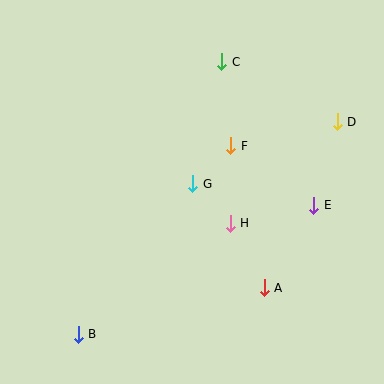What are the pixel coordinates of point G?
Point G is at (193, 184).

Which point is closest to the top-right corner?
Point D is closest to the top-right corner.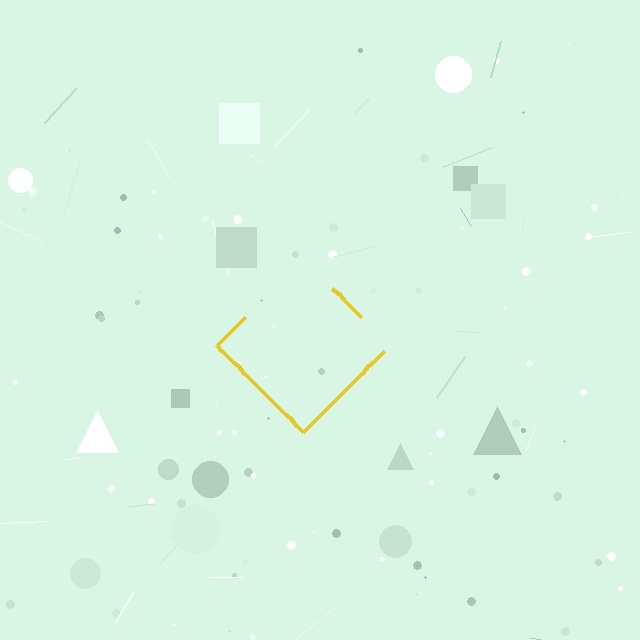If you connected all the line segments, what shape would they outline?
They would outline a diamond.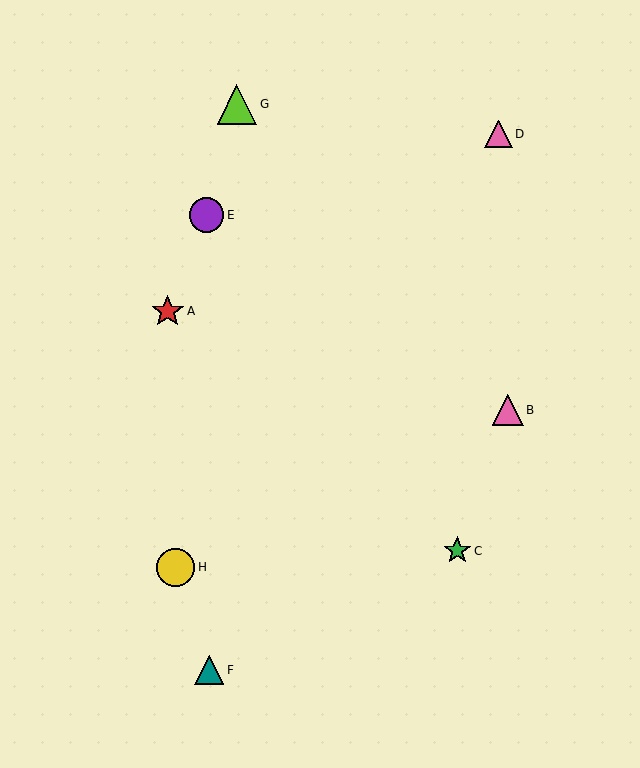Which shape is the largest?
The lime triangle (labeled G) is the largest.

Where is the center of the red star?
The center of the red star is at (168, 311).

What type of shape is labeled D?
Shape D is a pink triangle.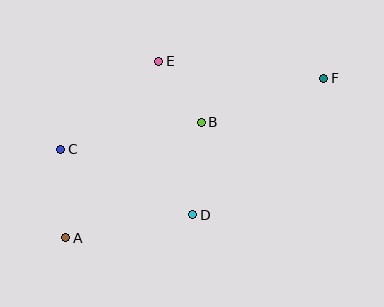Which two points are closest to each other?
Points B and E are closest to each other.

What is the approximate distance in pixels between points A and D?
The distance between A and D is approximately 129 pixels.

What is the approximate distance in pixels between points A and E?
The distance between A and E is approximately 199 pixels.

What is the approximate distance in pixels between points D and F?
The distance between D and F is approximately 189 pixels.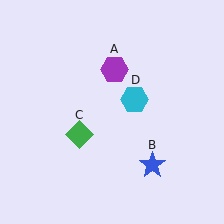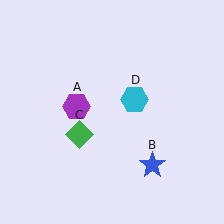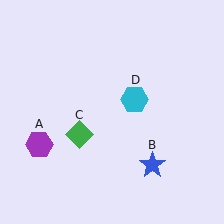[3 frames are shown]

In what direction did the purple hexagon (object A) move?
The purple hexagon (object A) moved down and to the left.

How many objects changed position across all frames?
1 object changed position: purple hexagon (object A).